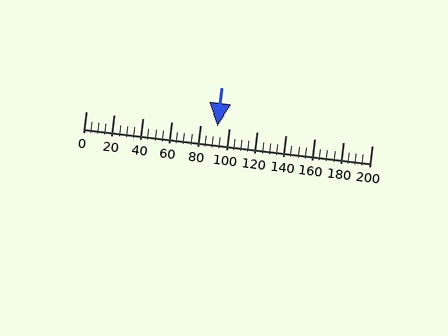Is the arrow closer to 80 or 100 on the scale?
The arrow is closer to 100.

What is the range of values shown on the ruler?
The ruler shows values from 0 to 200.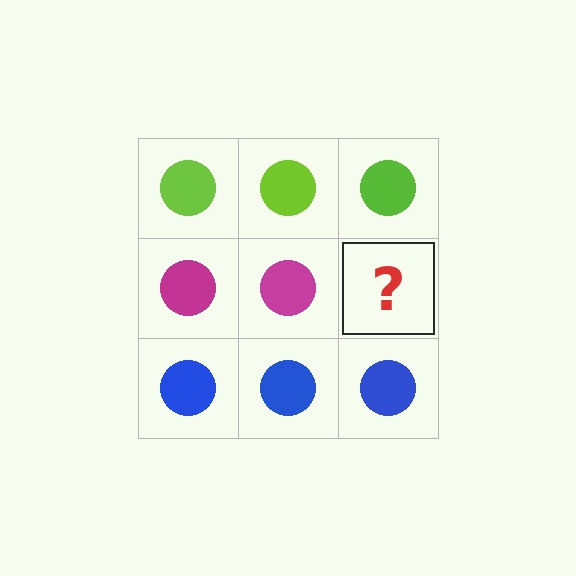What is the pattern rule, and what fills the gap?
The rule is that each row has a consistent color. The gap should be filled with a magenta circle.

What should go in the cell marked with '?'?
The missing cell should contain a magenta circle.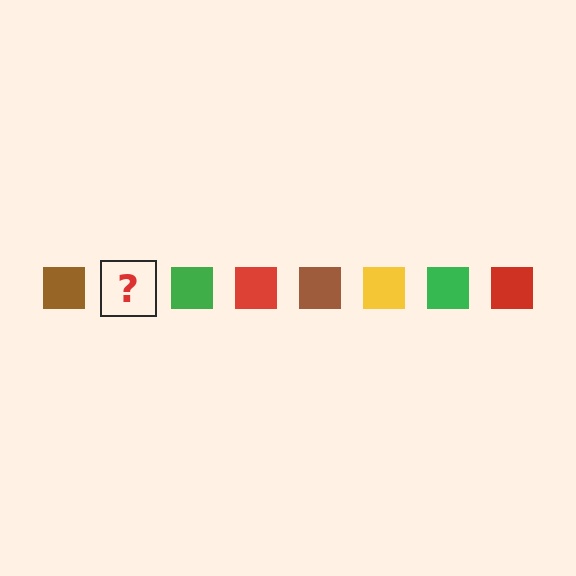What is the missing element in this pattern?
The missing element is a yellow square.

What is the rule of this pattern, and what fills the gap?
The rule is that the pattern cycles through brown, yellow, green, red squares. The gap should be filled with a yellow square.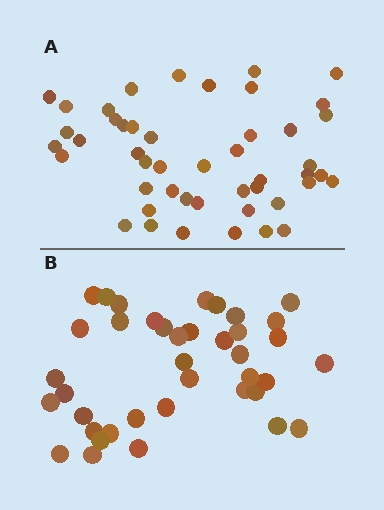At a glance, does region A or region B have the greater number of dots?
Region A (the top region) has more dots.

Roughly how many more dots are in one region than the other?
Region A has roughly 8 or so more dots than region B.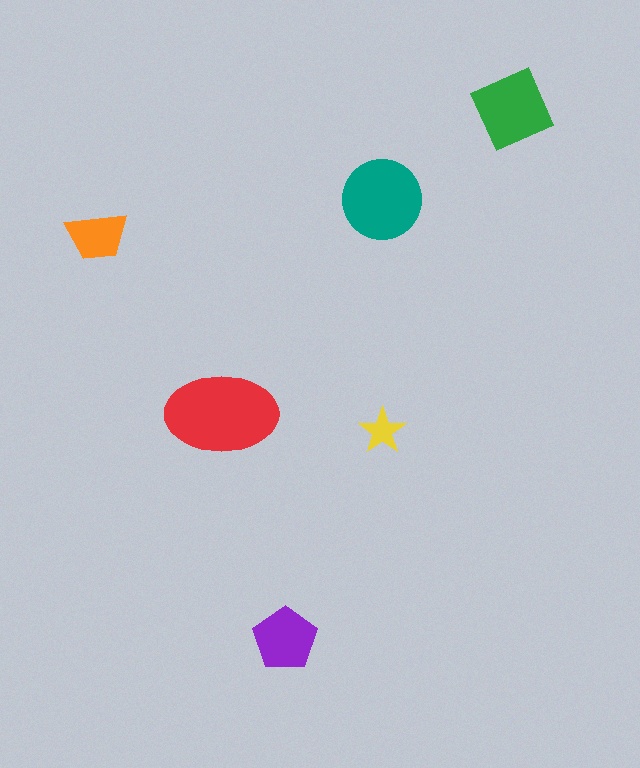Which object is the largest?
The red ellipse.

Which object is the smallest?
The yellow star.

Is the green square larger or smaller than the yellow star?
Larger.